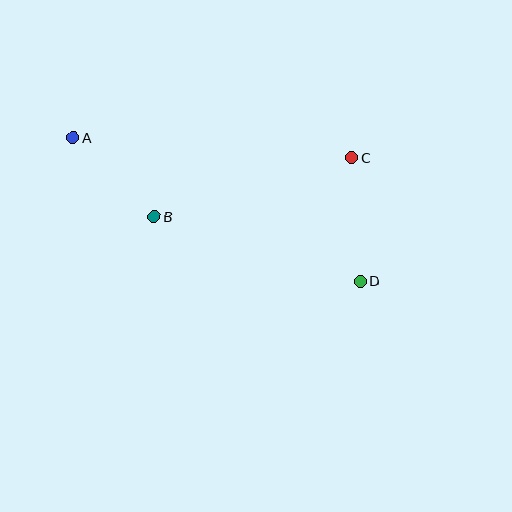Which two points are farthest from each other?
Points A and D are farthest from each other.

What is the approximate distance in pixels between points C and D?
The distance between C and D is approximately 124 pixels.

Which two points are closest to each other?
Points A and B are closest to each other.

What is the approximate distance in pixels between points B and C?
The distance between B and C is approximately 206 pixels.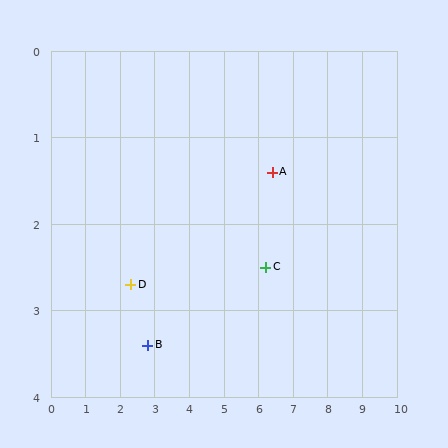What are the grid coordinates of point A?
Point A is at approximately (6.4, 1.4).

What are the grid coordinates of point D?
Point D is at approximately (2.3, 2.7).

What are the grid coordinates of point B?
Point B is at approximately (2.8, 3.4).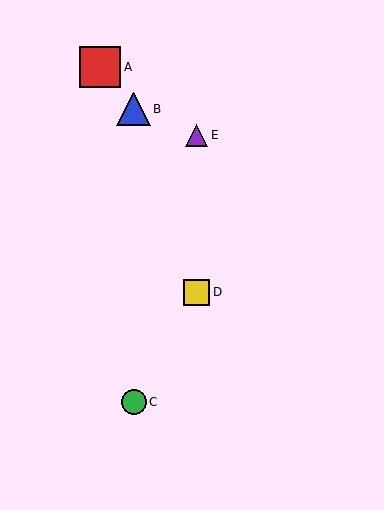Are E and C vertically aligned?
No, E is at x≈197 and C is at x≈134.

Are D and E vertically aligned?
Yes, both are at x≈197.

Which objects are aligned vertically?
Objects D, E are aligned vertically.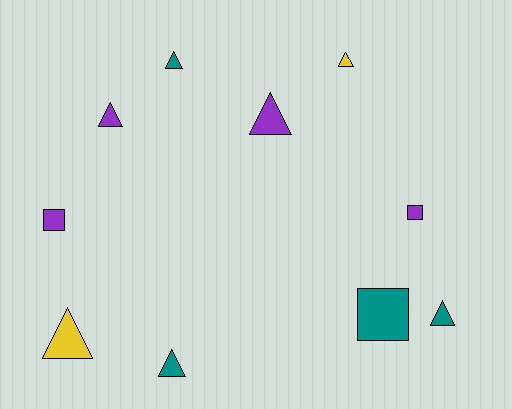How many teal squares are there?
There is 1 teal square.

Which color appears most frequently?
Purple, with 4 objects.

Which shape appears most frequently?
Triangle, with 7 objects.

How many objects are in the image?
There are 10 objects.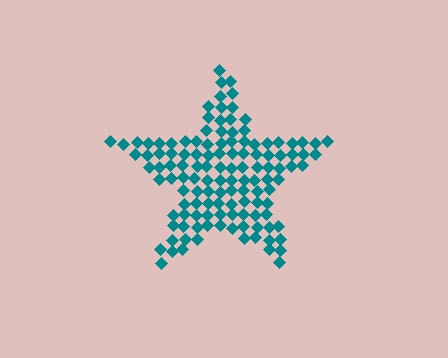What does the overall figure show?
The overall figure shows a star.